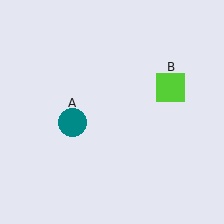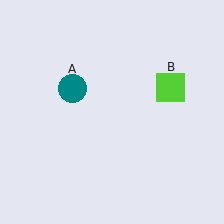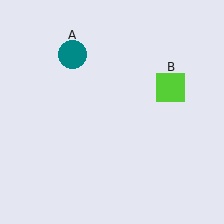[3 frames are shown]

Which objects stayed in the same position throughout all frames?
Lime square (object B) remained stationary.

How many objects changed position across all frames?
1 object changed position: teal circle (object A).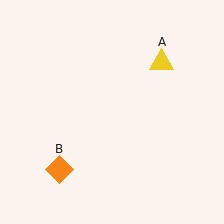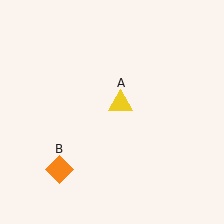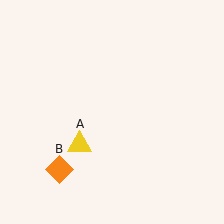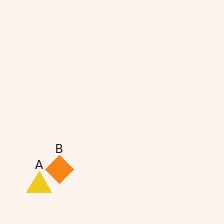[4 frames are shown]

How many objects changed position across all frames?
1 object changed position: yellow triangle (object A).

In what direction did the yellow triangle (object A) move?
The yellow triangle (object A) moved down and to the left.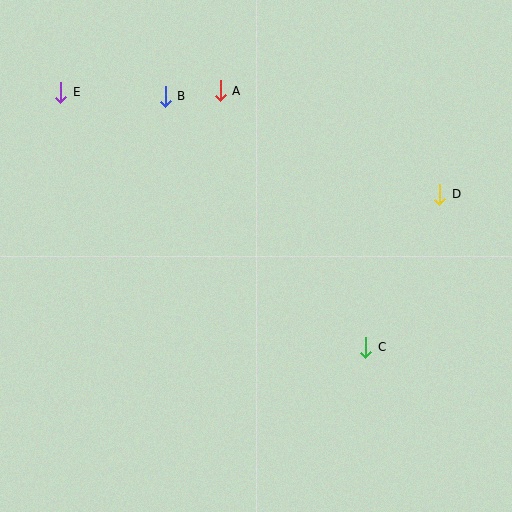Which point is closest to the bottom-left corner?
Point C is closest to the bottom-left corner.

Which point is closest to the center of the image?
Point C at (366, 347) is closest to the center.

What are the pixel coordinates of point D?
Point D is at (440, 194).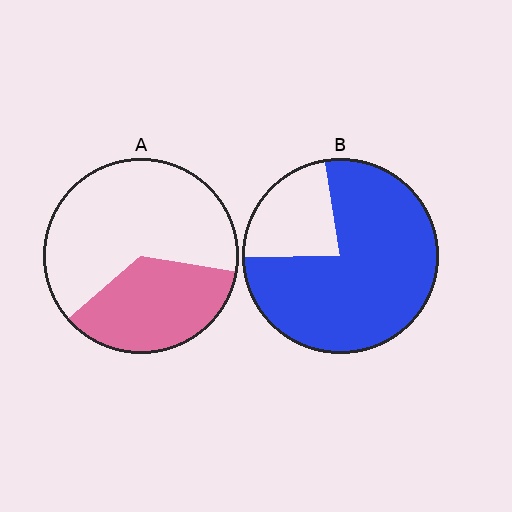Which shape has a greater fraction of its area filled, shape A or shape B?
Shape B.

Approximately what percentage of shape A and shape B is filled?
A is approximately 35% and B is approximately 80%.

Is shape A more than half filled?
No.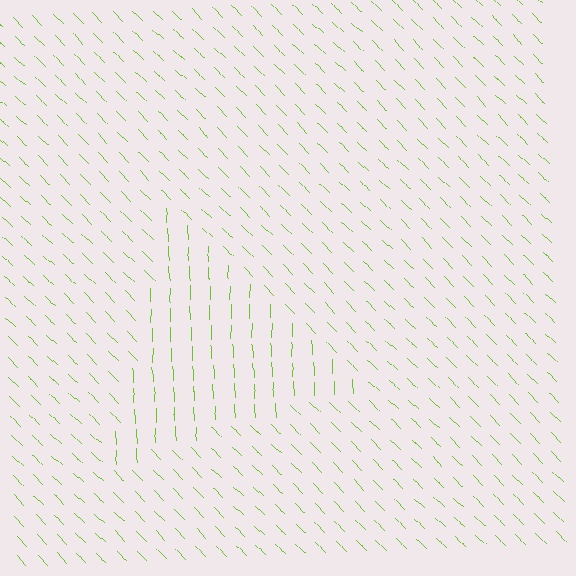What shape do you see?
I see a triangle.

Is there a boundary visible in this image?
Yes, there is a texture boundary formed by a change in line orientation.